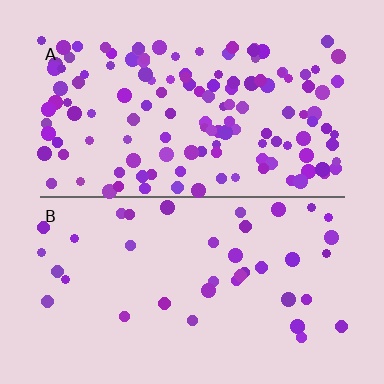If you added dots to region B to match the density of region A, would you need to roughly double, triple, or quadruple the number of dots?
Approximately triple.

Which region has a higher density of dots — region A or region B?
A (the top).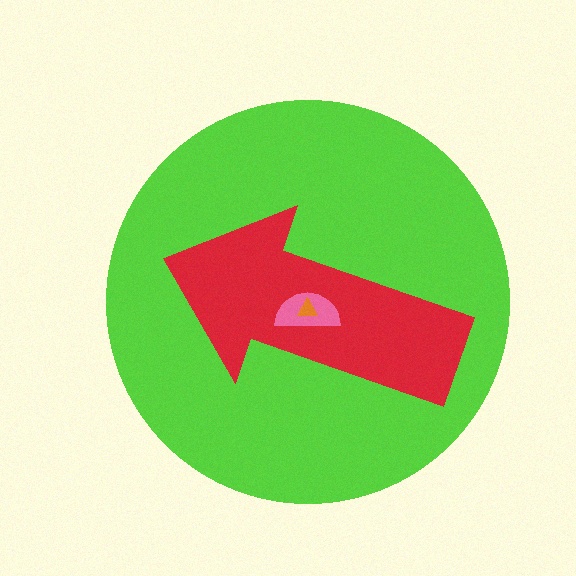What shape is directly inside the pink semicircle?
The orange triangle.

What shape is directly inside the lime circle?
The red arrow.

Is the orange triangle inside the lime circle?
Yes.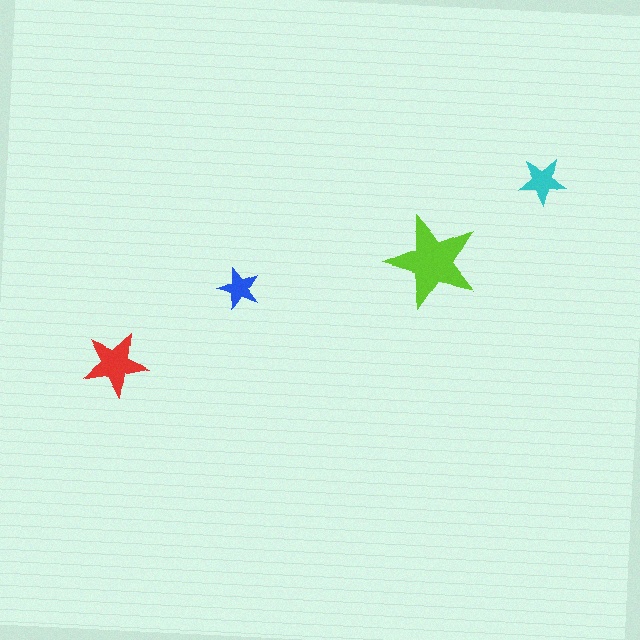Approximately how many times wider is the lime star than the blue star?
About 2.5 times wider.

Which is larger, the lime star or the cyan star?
The lime one.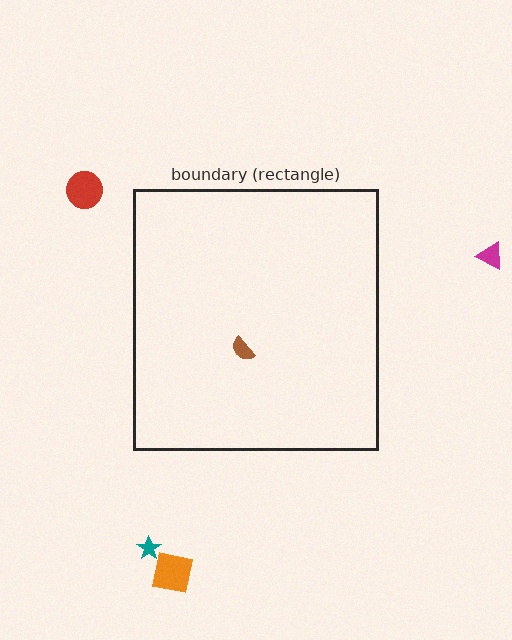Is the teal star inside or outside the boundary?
Outside.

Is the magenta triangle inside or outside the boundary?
Outside.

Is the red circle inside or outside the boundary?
Outside.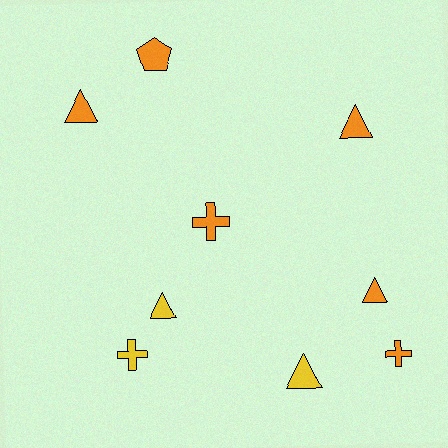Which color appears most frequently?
Orange, with 6 objects.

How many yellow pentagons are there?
There are no yellow pentagons.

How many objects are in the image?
There are 9 objects.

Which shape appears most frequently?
Triangle, with 5 objects.